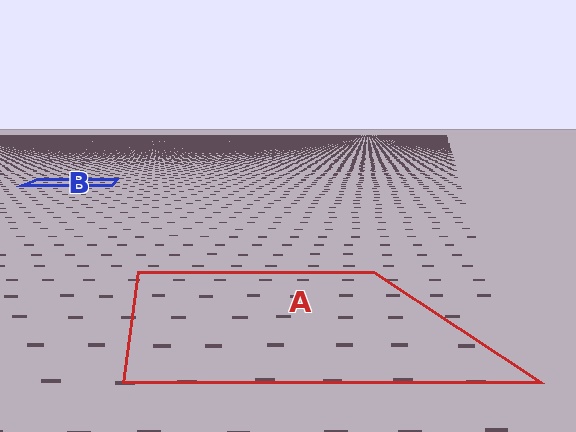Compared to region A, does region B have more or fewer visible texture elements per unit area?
Region B has more texture elements per unit area — they are packed more densely because it is farther away.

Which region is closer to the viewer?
Region A is closer. The texture elements there are larger and more spread out.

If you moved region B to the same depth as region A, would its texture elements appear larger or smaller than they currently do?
They would appear larger. At a closer depth, the same texture elements are projected at a bigger on-screen size.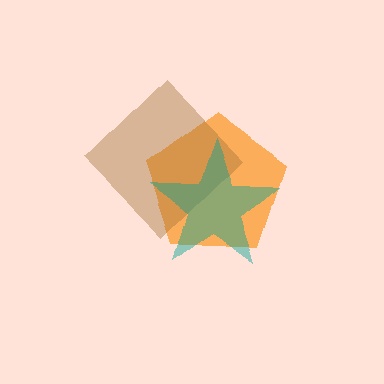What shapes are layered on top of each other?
The layered shapes are: an orange pentagon, a brown diamond, a teal star.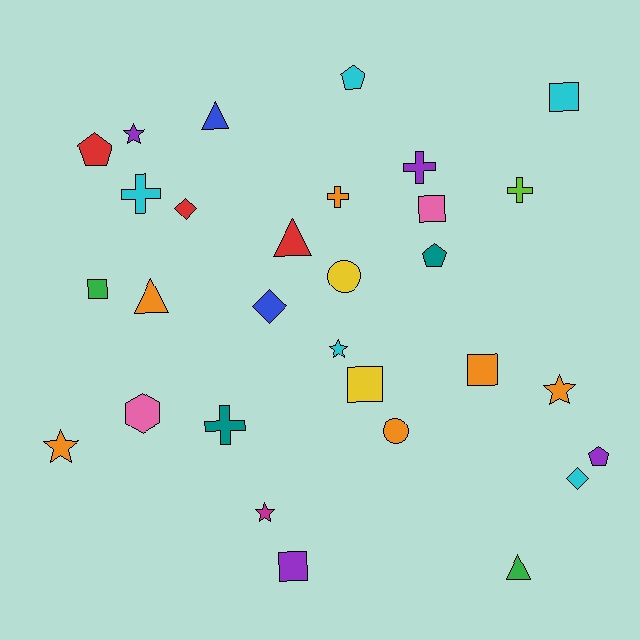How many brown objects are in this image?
There are no brown objects.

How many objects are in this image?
There are 30 objects.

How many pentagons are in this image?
There are 4 pentagons.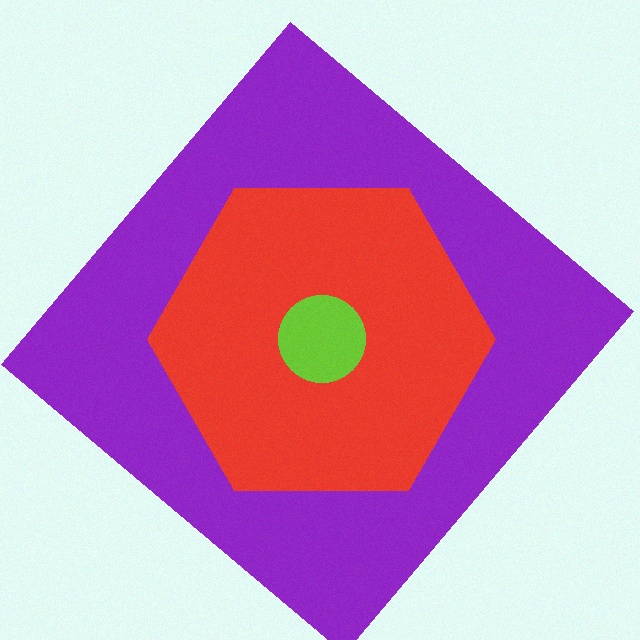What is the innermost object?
The lime circle.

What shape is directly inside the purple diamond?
The red hexagon.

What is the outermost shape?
The purple diamond.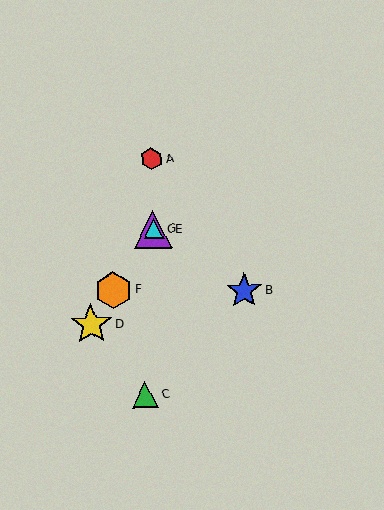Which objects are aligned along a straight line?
Objects D, E, F, G are aligned along a straight line.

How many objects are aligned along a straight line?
4 objects (D, E, F, G) are aligned along a straight line.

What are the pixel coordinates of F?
Object F is at (113, 290).